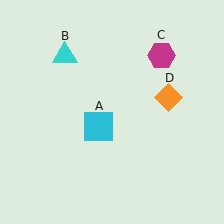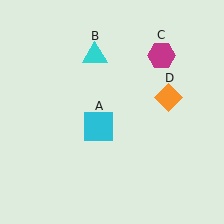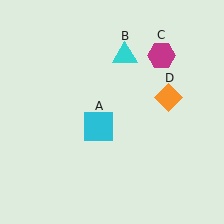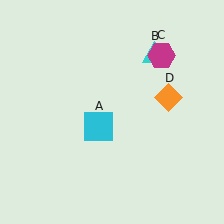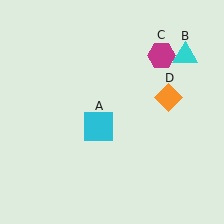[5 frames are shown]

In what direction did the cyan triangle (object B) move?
The cyan triangle (object B) moved right.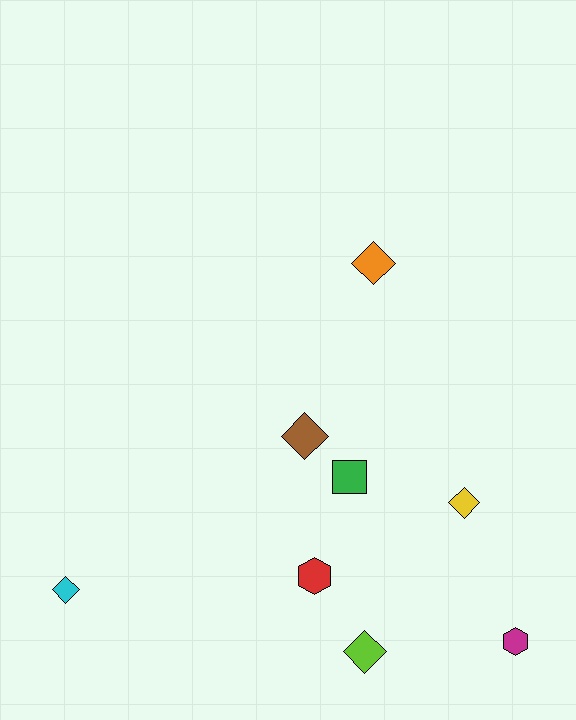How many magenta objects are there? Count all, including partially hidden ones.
There is 1 magenta object.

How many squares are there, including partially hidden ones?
There is 1 square.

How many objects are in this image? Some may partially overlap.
There are 8 objects.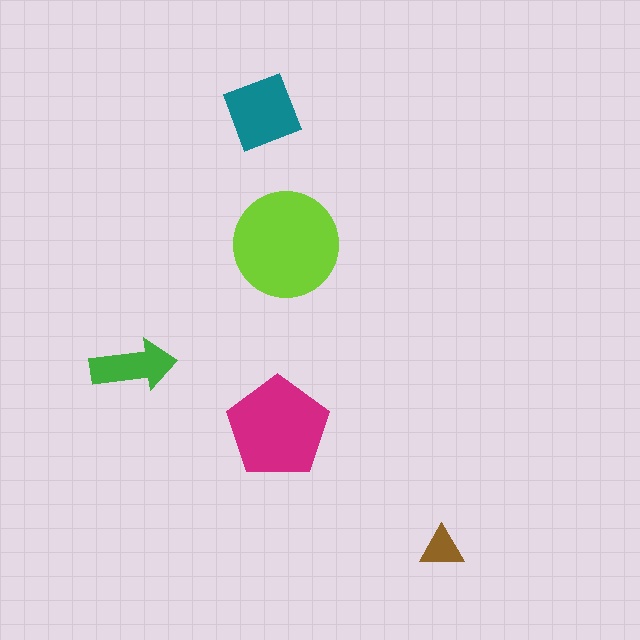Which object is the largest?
The lime circle.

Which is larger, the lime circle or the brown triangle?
The lime circle.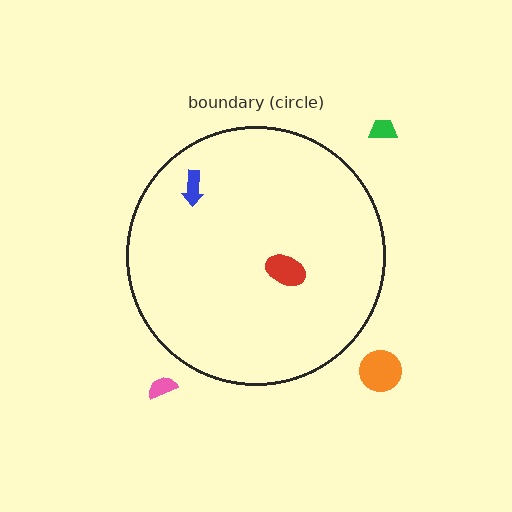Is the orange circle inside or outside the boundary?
Outside.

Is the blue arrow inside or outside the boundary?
Inside.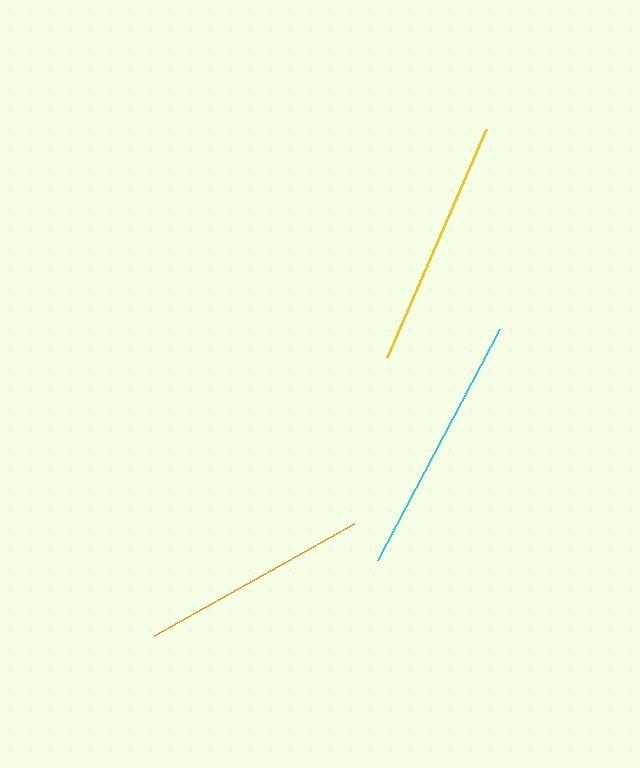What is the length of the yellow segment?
The yellow segment is approximately 249 pixels long.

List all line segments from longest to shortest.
From longest to shortest: cyan, yellow, orange.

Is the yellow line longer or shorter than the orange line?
The yellow line is longer than the orange line.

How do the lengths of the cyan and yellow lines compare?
The cyan and yellow lines are approximately the same length.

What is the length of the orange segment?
The orange segment is approximately 229 pixels long.